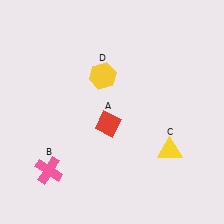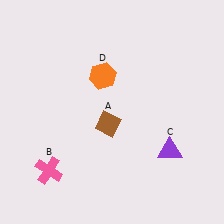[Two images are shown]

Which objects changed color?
A changed from red to brown. C changed from yellow to purple. D changed from yellow to orange.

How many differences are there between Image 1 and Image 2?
There are 3 differences between the two images.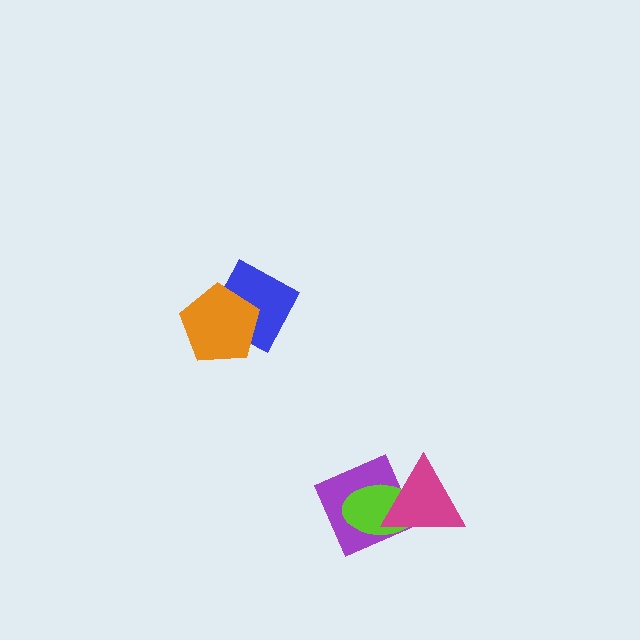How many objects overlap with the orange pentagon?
1 object overlaps with the orange pentagon.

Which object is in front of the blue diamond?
The orange pentagon is in front of the blue diamond.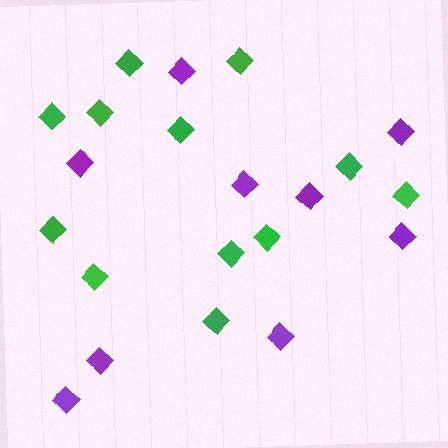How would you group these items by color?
There are 2 groups: one group of purple diamonds (9) and one group of green diamonds (12).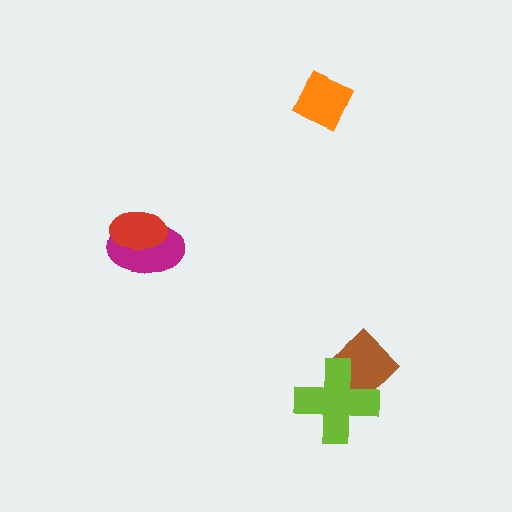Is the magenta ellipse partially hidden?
Yes, it is partially covered by another shape.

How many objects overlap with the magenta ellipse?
1 object overlaps with the magenta ellipse.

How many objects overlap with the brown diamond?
1 object overlaps with the brown diamond.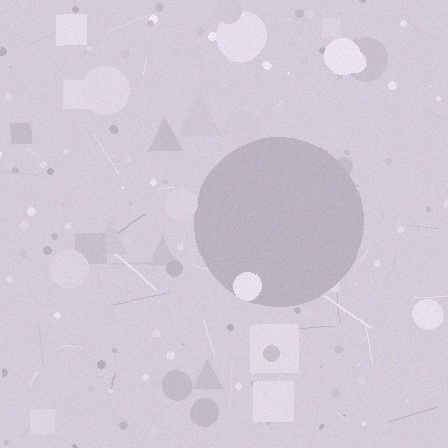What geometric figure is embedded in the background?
A circle is embedded in the background.